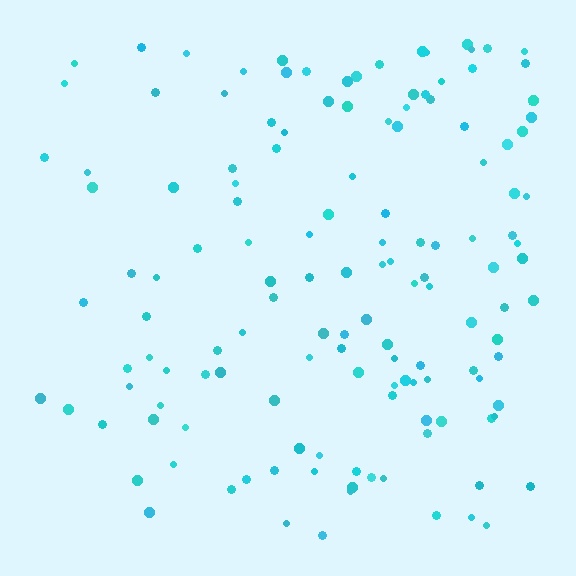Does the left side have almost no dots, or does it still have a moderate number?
Still a moderate number, just noticeably fewer than the right.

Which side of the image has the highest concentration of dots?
The right.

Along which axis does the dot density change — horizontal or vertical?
Horizontal.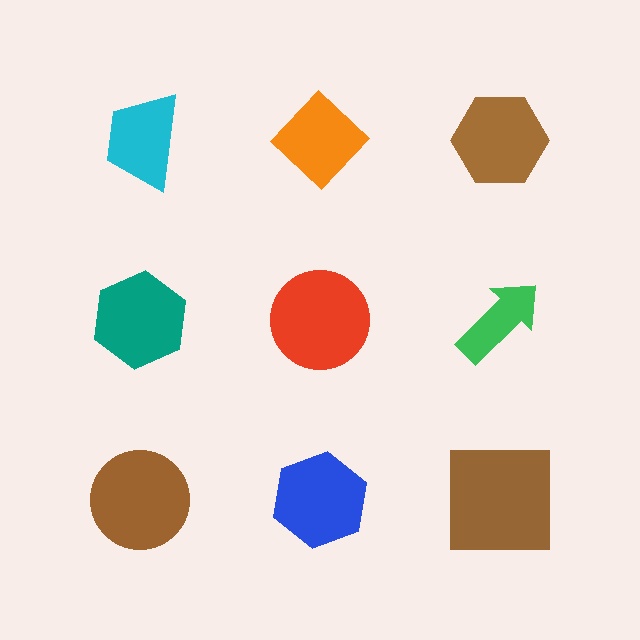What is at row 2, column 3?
A green arrow.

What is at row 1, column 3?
A brown hexagon.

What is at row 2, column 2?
A red circle.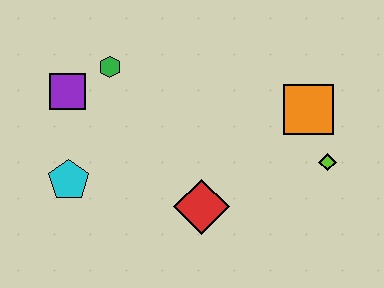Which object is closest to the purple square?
The green hexagon is closest to the purple square.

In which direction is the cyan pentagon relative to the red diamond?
The cyan pentagon is to the left of the red diamond.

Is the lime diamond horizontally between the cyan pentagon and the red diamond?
No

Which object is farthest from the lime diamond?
The purple square is farthest from the lime diamond.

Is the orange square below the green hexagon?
Yes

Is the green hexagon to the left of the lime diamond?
Yes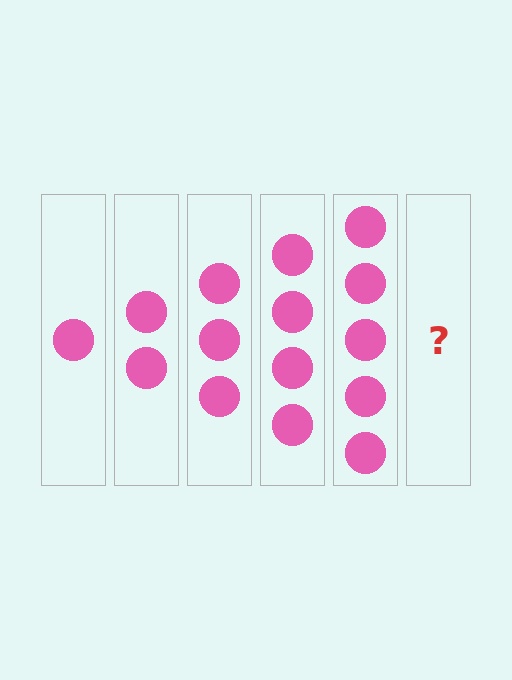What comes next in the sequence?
The next element should be 6 circles.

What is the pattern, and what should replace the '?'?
The pattern is that each step adds one more circle. The '?' should be 6 circles.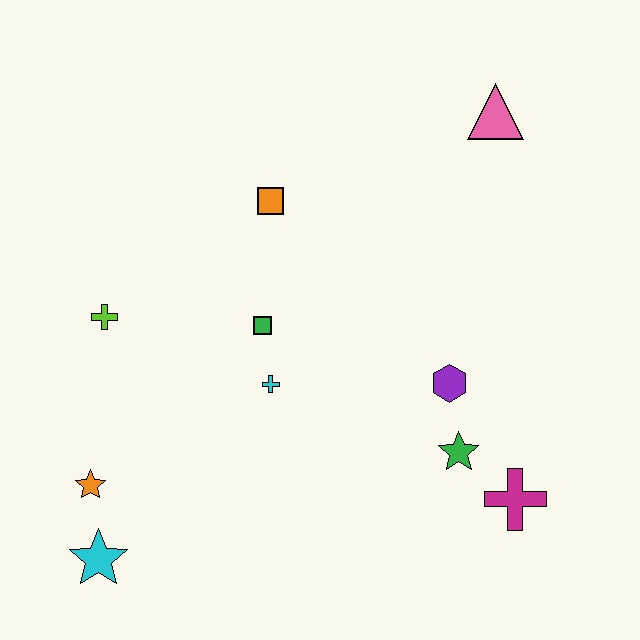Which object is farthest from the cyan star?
The pink triangle is farthest from the cyan star.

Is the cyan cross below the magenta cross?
No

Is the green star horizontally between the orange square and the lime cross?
No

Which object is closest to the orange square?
The green square is closest to the orange square.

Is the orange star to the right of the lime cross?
No